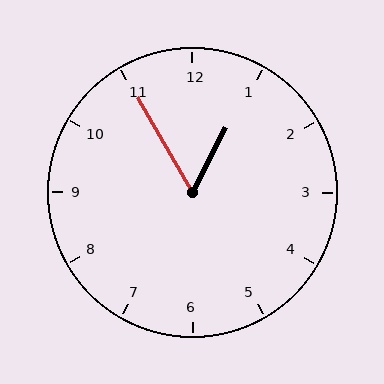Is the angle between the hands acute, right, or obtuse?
It is acute.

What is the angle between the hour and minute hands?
Approximately 58 degrees.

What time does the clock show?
12:55.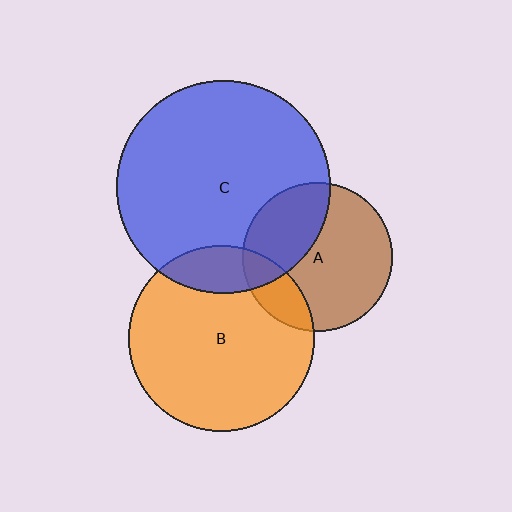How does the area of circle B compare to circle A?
Approximately 1.6 times.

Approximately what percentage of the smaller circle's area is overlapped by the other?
Approximately 35%.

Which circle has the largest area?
Circle C (blue).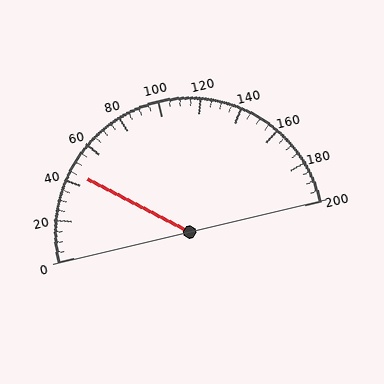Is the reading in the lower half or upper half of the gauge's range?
The reading is in the lower half of the range (0 to 200).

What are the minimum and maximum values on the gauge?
The gauge ranges from 0 to 200.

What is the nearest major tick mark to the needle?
The nearest major tick mark is 40.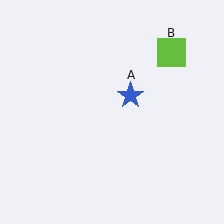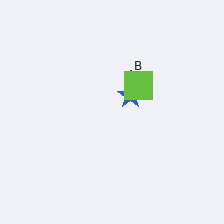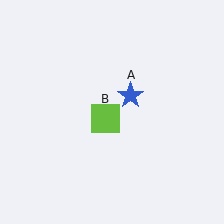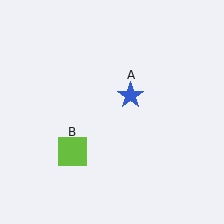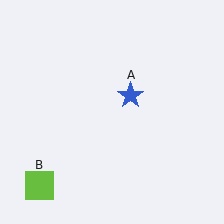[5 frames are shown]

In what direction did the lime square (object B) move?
The lime square (object B) moved down and to the left.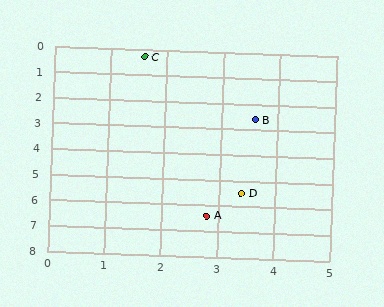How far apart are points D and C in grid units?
Points D and C are about 5.5 grid units apart.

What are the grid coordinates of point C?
Point C is at approximately (1.6, 0.3).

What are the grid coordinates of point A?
Point A is at approximately (2.8, 6.4).